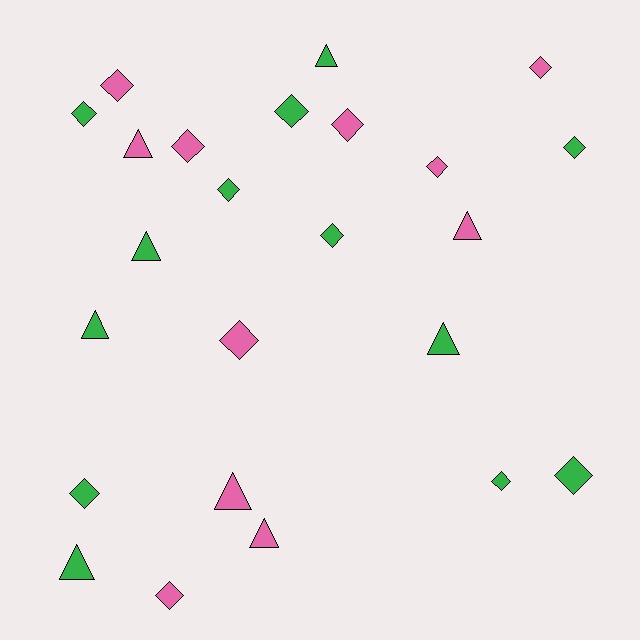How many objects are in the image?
There are 24 objects.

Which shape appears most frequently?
Diamond, with 15 objects.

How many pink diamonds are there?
There are 7 pink diamonds.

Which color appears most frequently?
Green, with 13 objects.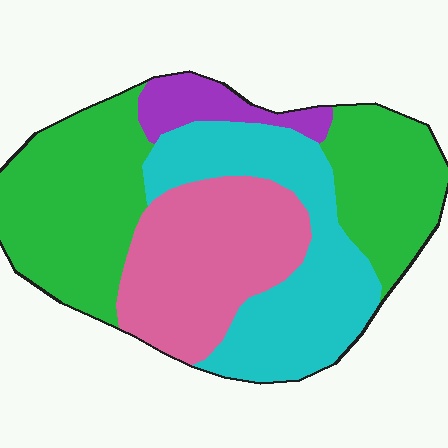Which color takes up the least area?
Purple, at roughly 5%.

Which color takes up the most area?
Green, at roughly 40%.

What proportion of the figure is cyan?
Cyan covers about 30% of the figure.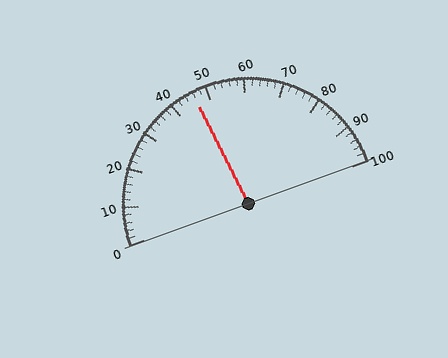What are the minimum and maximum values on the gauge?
The gauge ranges from 0 to 100.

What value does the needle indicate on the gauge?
The needle indicates approximately 46.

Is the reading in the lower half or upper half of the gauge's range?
The reading is in the lower half of the range (0 to 100).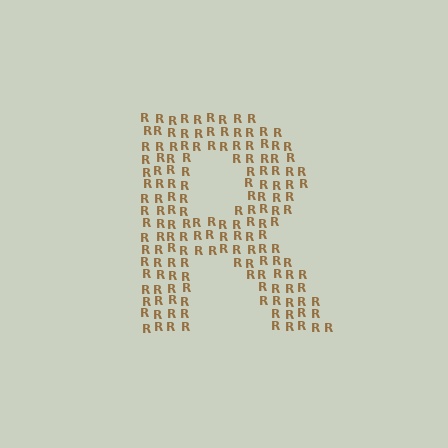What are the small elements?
The small elements are letter R's.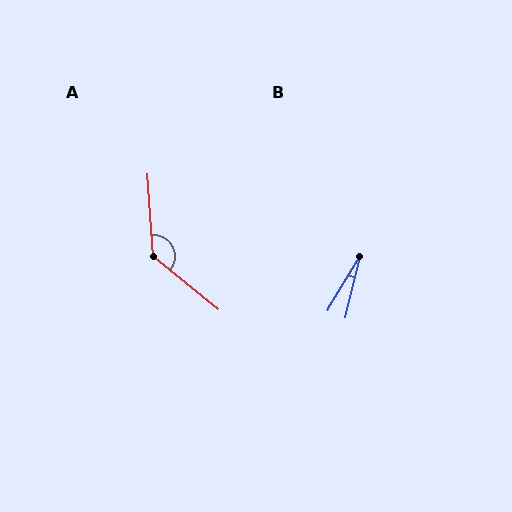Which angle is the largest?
A, at approximately 133 degrees.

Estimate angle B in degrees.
Approximately 18 degrees.